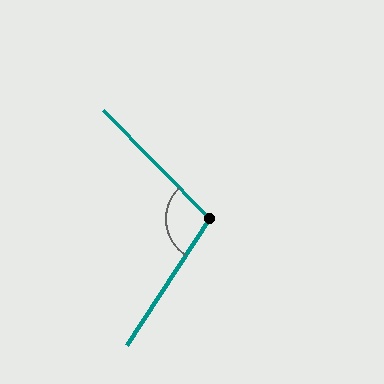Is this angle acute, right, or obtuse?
It is obtuse.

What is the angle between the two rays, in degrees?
Approximately 103 degrees.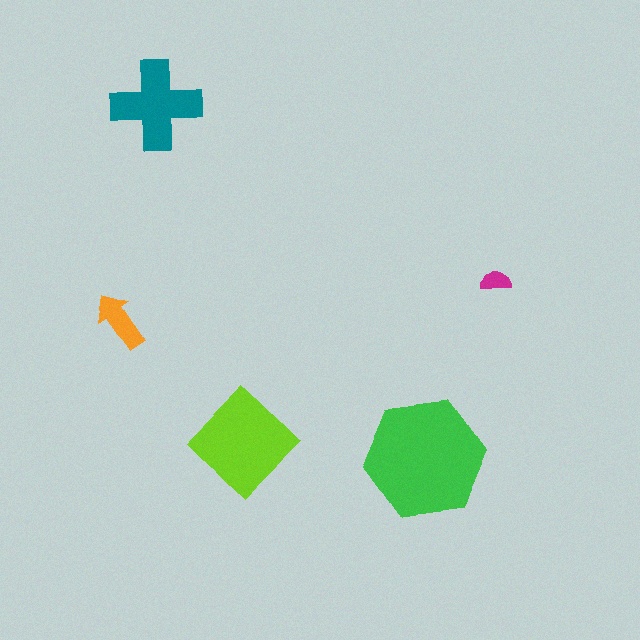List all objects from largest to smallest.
The green hexagon, the lime diamond, the teal cross, the orange arrow, the magenta semicircle.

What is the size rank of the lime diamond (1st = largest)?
2nd.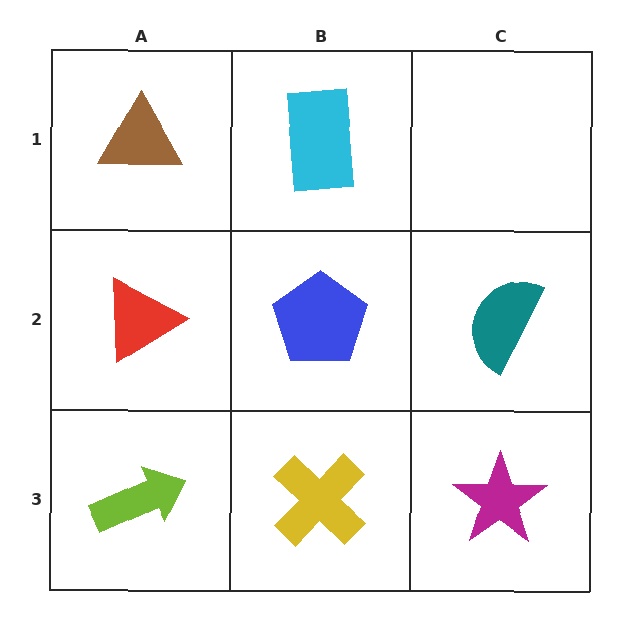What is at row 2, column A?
A red triangle.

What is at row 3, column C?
A magenta star.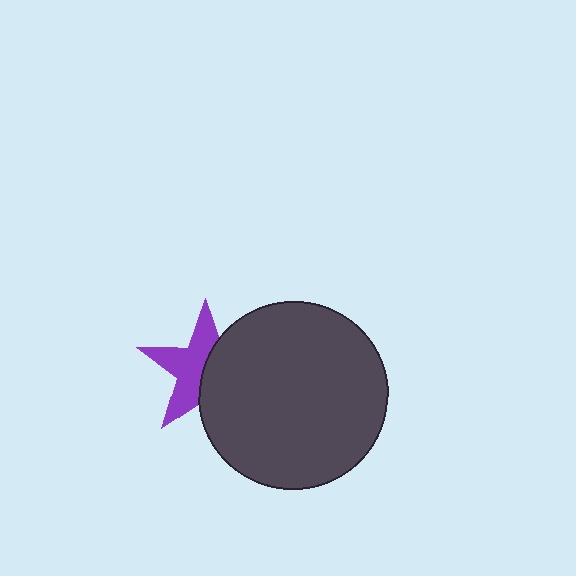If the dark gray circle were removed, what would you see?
You would see the complete purple star.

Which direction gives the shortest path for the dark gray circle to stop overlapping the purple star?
Moving right gives the shortest separation.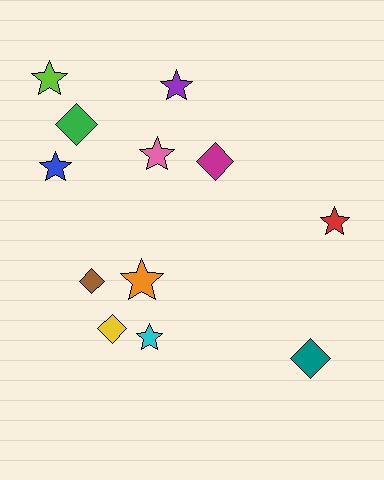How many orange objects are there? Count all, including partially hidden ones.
There is 1 orange object.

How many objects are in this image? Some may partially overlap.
There are 12 objects.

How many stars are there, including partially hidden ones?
There are 7 stars.